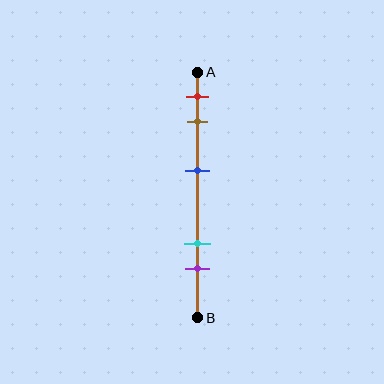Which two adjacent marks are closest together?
The red and brown marks are the closest adjacent pair.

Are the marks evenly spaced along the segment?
No, the marks are not evenly spaced.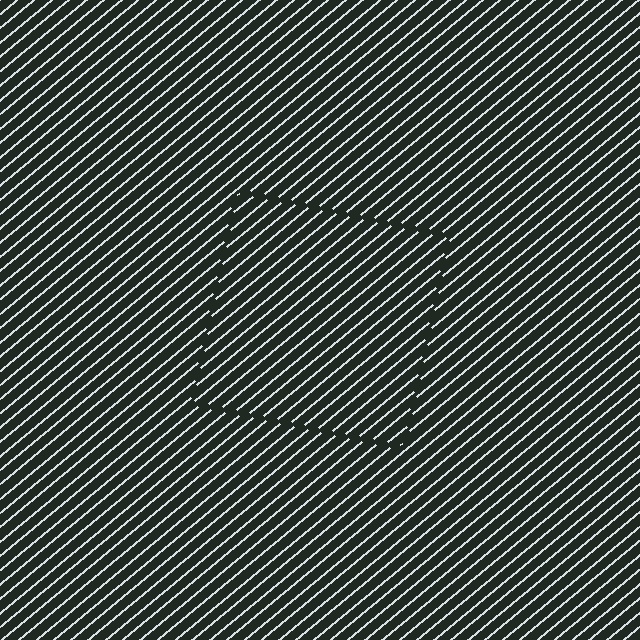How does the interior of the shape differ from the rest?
The interior of the shape contains the same grating, shifted by half a period — the contour is defined by the phase discontinuity where line-ends from the inner and outer gratings abut.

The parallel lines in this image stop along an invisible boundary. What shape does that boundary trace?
An illusory square. The interior of the shape contains the same grating, shifted by half a period — the contour is defined by the phase discontinuity where line-ends from the inner and outer gratings abut.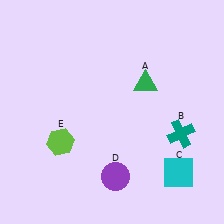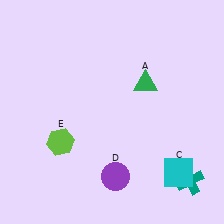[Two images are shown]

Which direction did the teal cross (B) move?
The teal cross (B) moved down.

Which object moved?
The teal cross (B) moved down.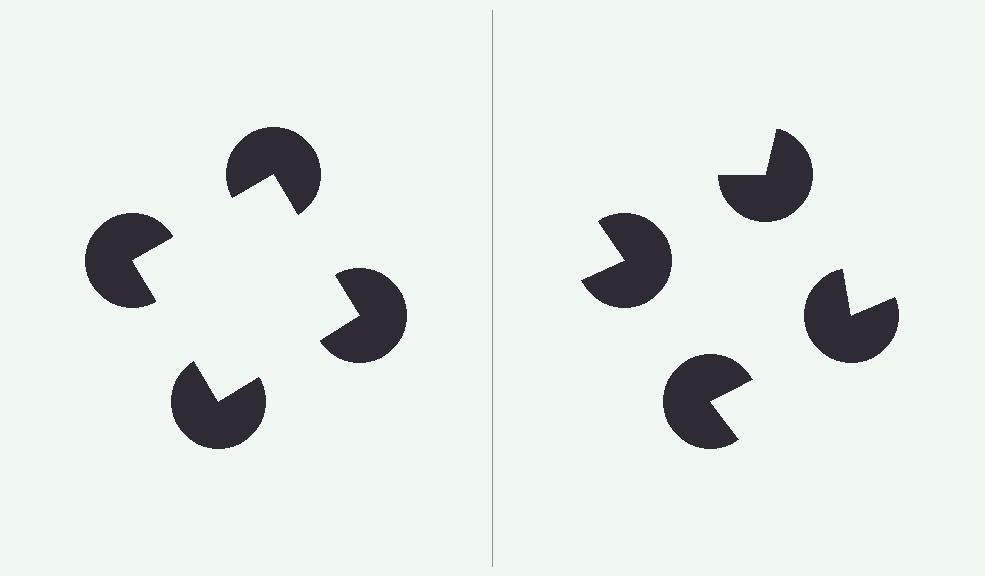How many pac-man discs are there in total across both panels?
8 — 4 on each side.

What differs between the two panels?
The pac-man discs are positioned identically on both sides; only the wedge orientations differ. On the left they align to a square; on the right they are misaligned.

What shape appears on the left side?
An illusory square.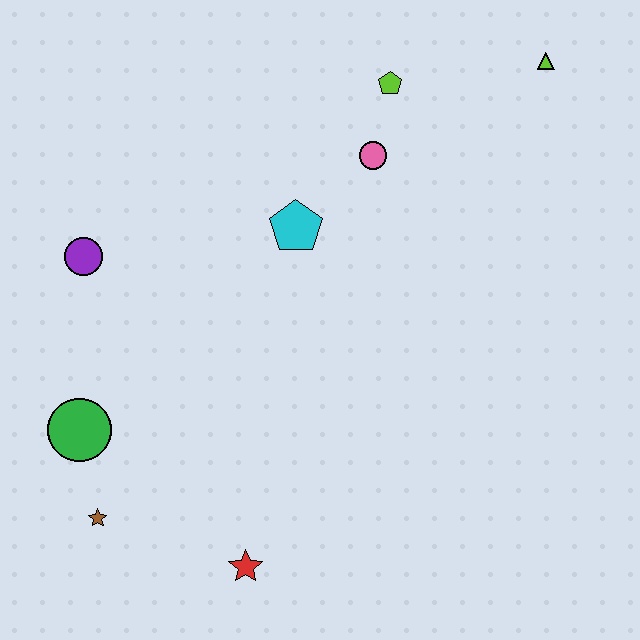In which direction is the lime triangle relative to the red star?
The lime triangle is above the red star.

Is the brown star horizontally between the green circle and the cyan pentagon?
Yes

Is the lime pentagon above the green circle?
Yes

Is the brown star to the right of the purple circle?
Yes